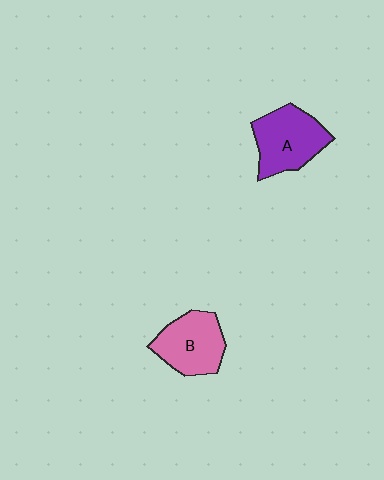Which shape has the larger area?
Shape A (purple).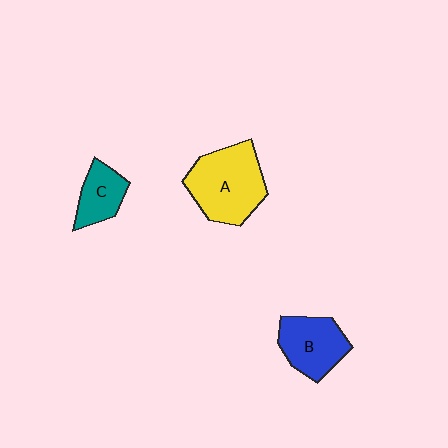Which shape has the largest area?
Shape A (yellow).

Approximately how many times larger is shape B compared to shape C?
Approximately 1.4 times.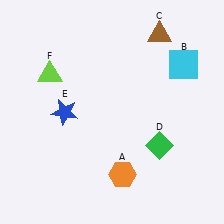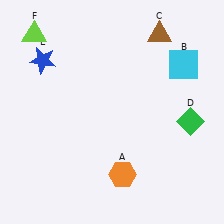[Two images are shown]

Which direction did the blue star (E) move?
The blue star (E) moved up.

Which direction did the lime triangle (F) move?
The lime triangle (F) moved up.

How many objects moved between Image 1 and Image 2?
3 objects moved between the two images.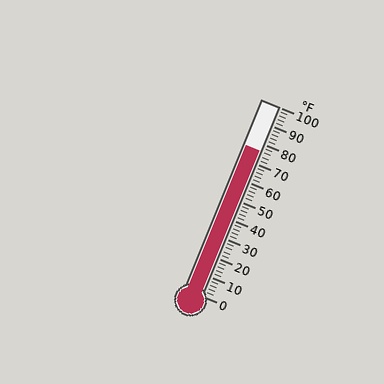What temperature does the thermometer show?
The thermometer shows approximately 76°F.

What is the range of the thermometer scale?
The thermometer scale ranges from 0°F to 100°F.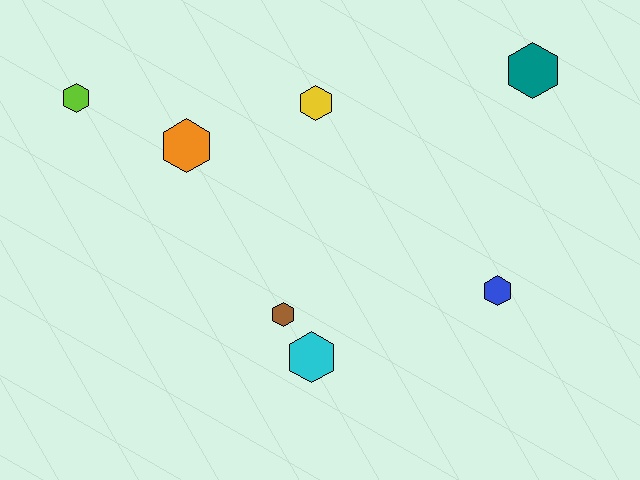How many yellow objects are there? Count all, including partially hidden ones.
There is 1 yellow object.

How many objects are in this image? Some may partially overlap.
There are 7 objects.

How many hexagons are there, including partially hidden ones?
There are 7 hexagons.